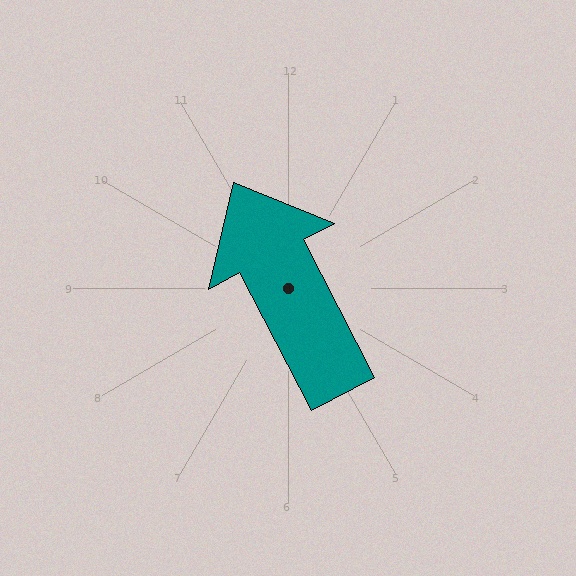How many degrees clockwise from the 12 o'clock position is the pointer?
Approximately 333 degrees.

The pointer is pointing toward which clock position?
Roughly 11 o'clock.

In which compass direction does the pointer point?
Northwest.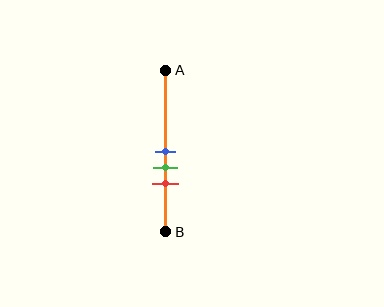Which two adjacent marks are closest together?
The blue and green marks are the closest adjacent pair.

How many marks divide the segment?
There are 3 marks dividing the segment.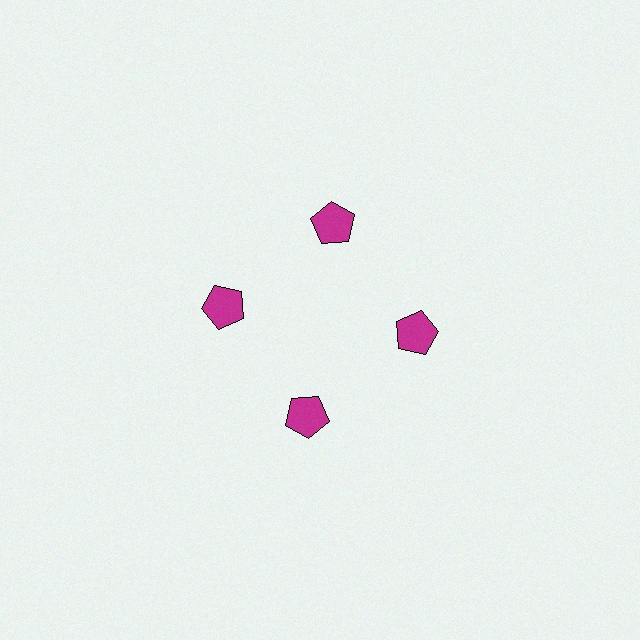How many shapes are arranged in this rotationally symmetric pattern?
There are 4 shapes, arranged in 4 groups of 1.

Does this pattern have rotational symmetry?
Yes, this pattern has 4-fold rotational symmetry. It looks the same after rotating 90 degrees around the center.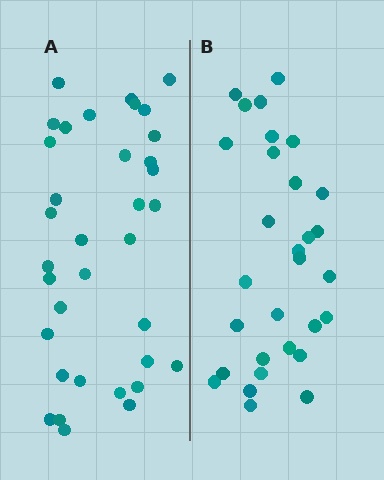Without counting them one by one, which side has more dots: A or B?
Region A (the left region) has more dots.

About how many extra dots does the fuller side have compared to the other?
Region A has about 5 more dots than region B.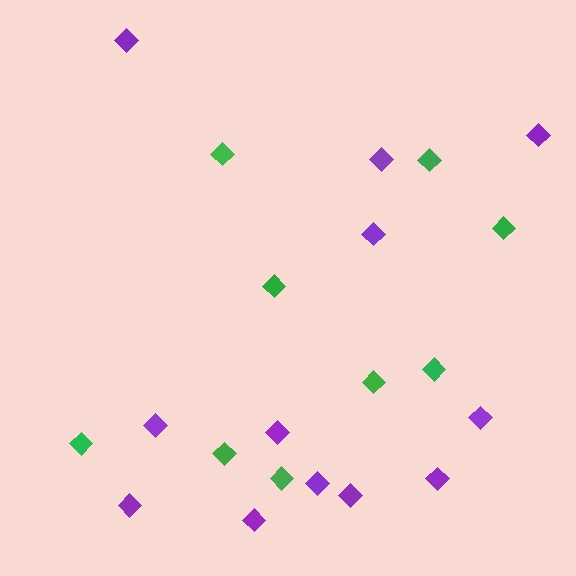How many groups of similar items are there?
There are 2 groups: one group of purple diamonds (12) and one group of green diamonds (9).